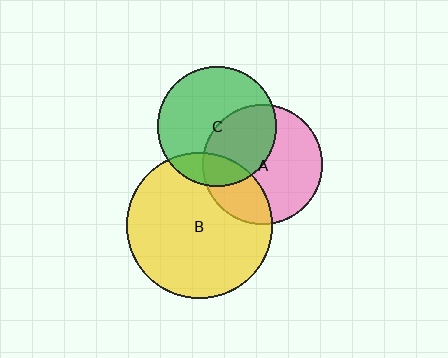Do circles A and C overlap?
Yes.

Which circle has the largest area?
Circle B (yellow).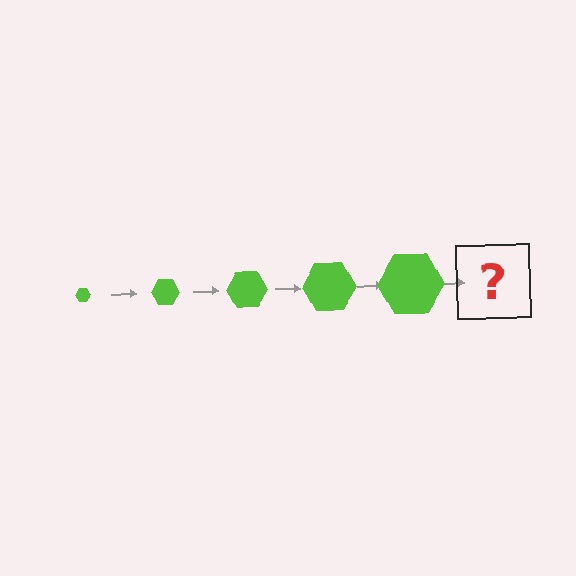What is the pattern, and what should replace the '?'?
The pattern is that the hexagon gets progressively larger each step. The '?' should be a lime hexagon, larger than the previous one.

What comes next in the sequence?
The next element should be a lime hexagon, larger than the previous one.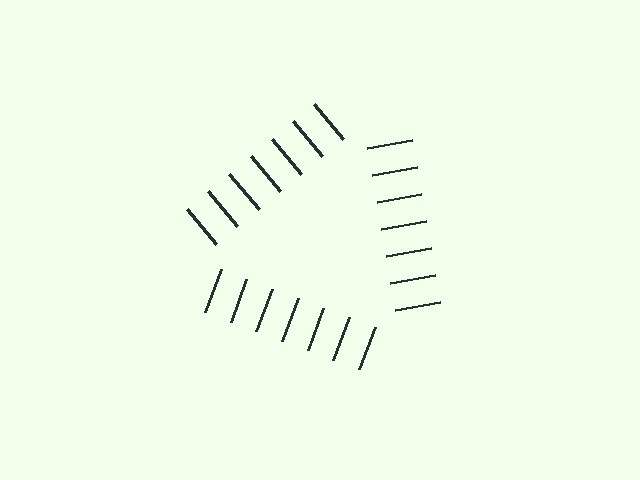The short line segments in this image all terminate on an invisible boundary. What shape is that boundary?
An illusory triangle — the line segments terminate on its edges but no continuous stroke is drawn.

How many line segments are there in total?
21 — 7 along each of the 3 edges.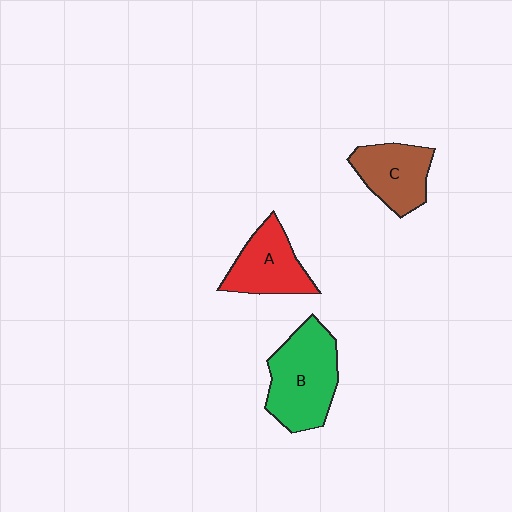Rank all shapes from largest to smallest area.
From largest to smallest: B (green), A (red), C (brown).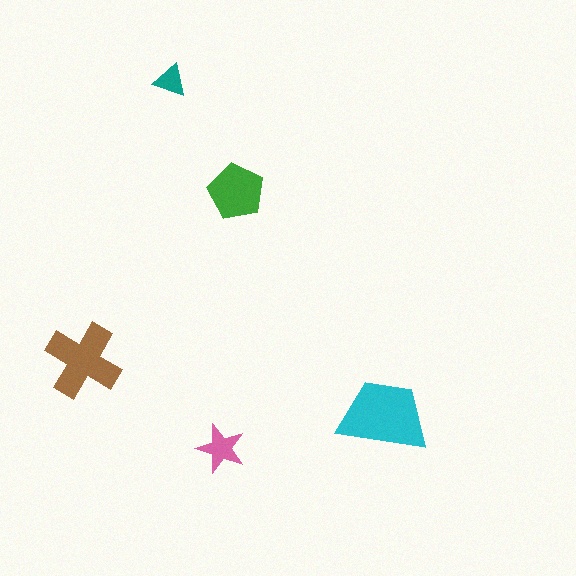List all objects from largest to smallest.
The cyan trapezoid, the brown cross, the green pentagon, the pink star, the teal triangle.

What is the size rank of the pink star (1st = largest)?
4th.